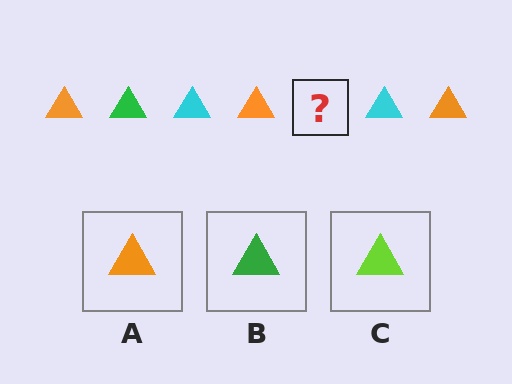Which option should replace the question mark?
Option B.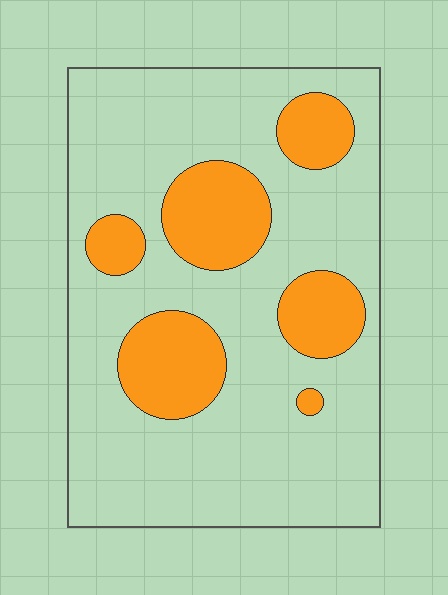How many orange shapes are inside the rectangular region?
6.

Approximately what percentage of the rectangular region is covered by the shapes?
Approximately 25%.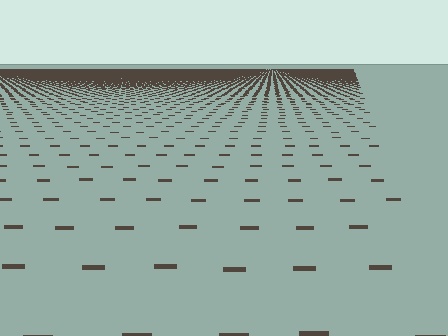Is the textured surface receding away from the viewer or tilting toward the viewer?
The surface is receding away from the viewer. Texture elements get smaller and denser toward the top.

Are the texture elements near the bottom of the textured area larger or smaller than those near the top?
Larger. Near the bottom, elements are closer to the viewer and appear at a bigger on-screen size.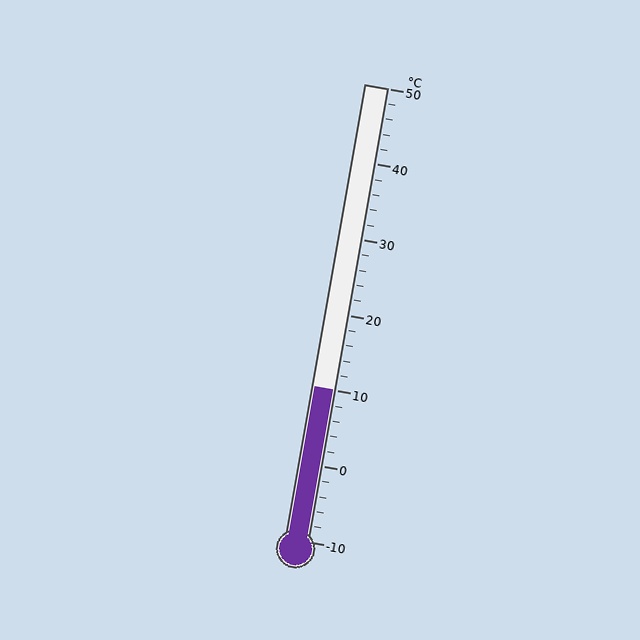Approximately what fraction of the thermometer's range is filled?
The thermometer is filled to approximately 35% of its range.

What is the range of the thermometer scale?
The thermometer scale ranges from -10°C to 50°C.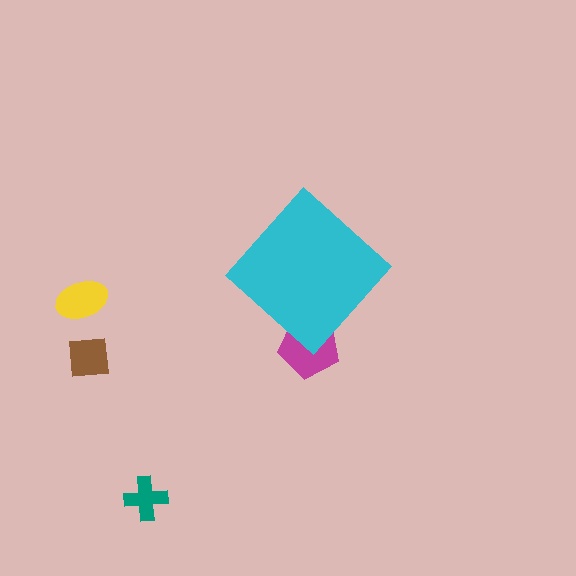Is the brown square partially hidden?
No, the brown square is fully visible.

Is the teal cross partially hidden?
No, the teal cross is fully visible.